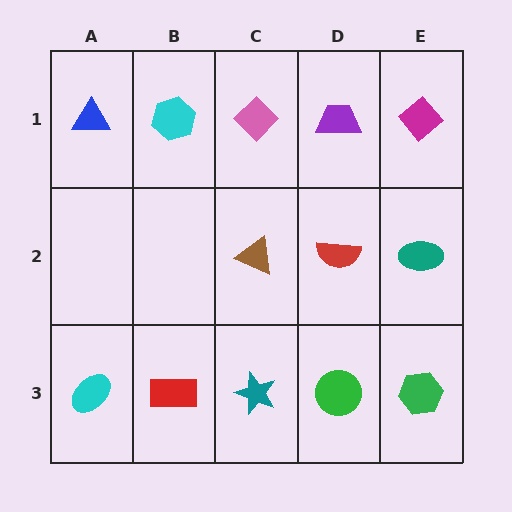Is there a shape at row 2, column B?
No, that cell is empty.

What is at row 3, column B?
A red rectangle.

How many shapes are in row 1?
5 shapes.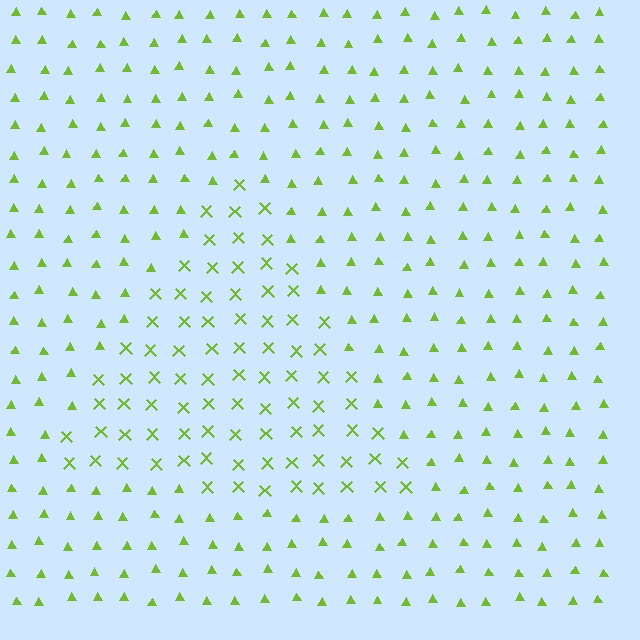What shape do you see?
I see a triangle.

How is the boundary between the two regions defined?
The boundary is defined by a change in element shape: X marks inside vs. triangles outside. All elements share the same color and spacing.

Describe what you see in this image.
The image is filled with small lime elements arranged in a uniform grid. A triangle-shaped region contains X marks, while the surrounding area contains triangles. The boundary is defined purely by the change in element shape.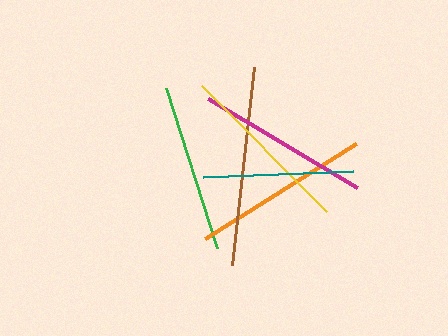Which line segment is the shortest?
The teal line is the shortest at approximately 150 pixels.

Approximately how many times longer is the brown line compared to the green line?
The brown line is approximately 1.2 times the length of the green line.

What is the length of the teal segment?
The teal segment is approximately 150 pixels long.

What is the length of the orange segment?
The orange segment is approximately 179 pixels long.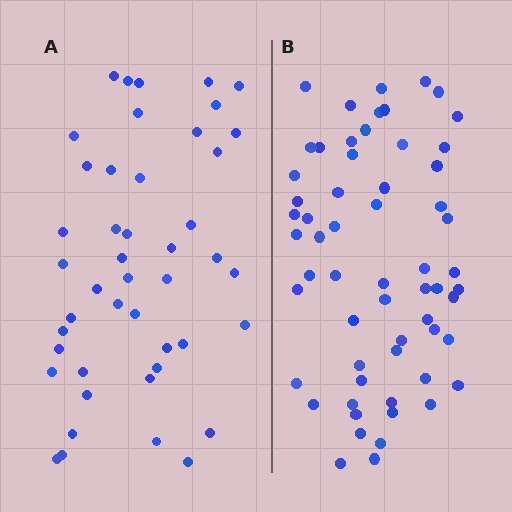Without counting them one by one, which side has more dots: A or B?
Region B (the right region) has more dots.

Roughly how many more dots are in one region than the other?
Region B has approximately 15 more dots than region A.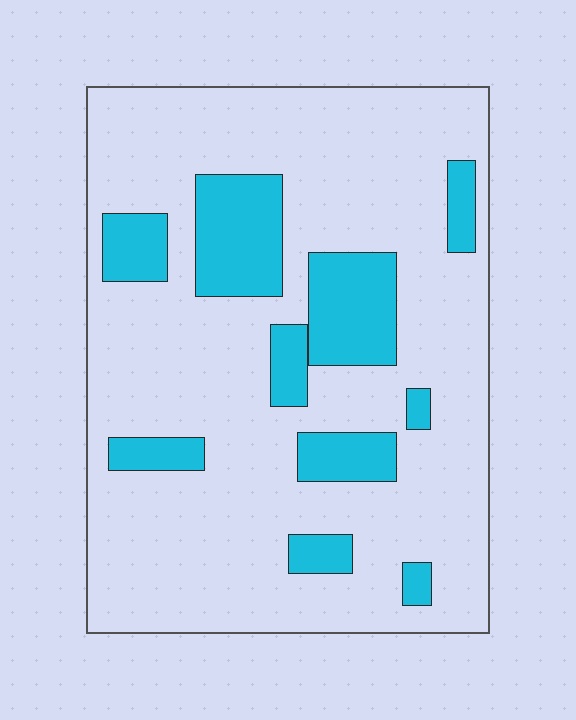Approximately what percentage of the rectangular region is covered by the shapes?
Approximately 20%.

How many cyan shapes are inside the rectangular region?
10.